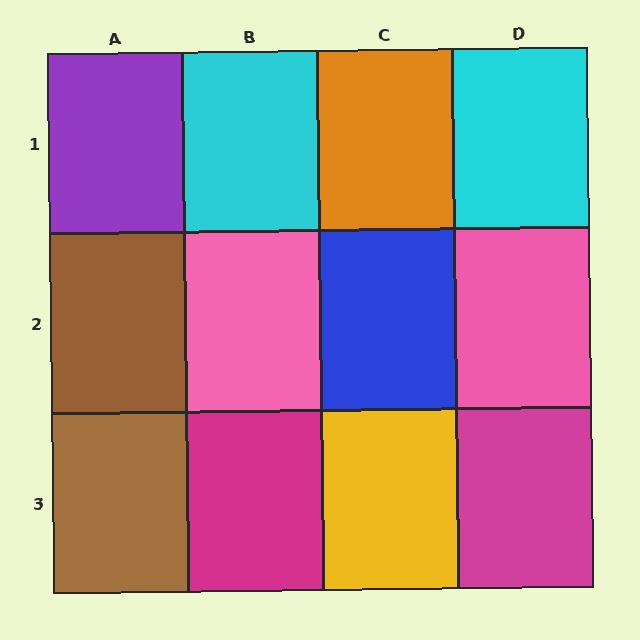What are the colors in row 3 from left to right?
Brown, magenta, yellow, magenta.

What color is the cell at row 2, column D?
Pink.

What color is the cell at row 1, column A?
Purple.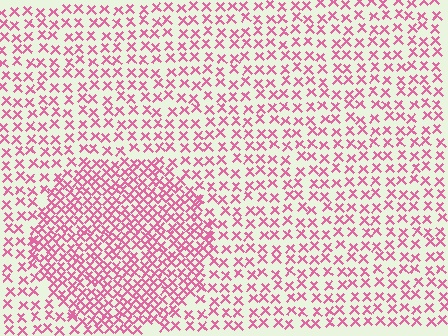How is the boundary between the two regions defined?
The boundary is defined by a change in element density (approximately 1.9x ratio). All elements are the same color, size, and shape.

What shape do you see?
I see a circle.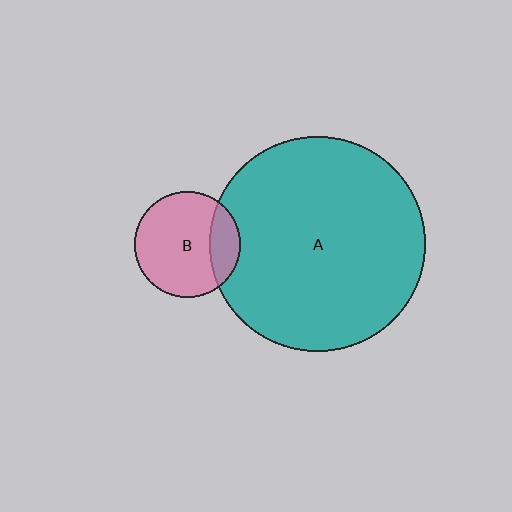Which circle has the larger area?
Circle A (teal).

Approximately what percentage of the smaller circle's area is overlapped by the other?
Approximately 20%.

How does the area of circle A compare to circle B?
Approximately 4.2 times.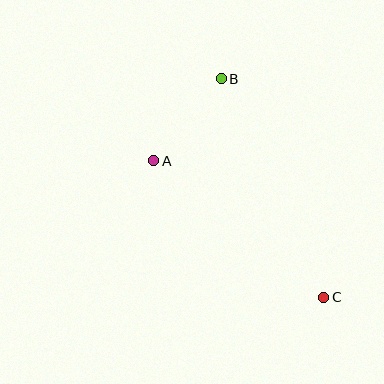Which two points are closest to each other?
Points A and B are closest to each other.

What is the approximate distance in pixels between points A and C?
The distance between A and C is approximately 218 pixels.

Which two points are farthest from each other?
Points B and C are farthest from each other.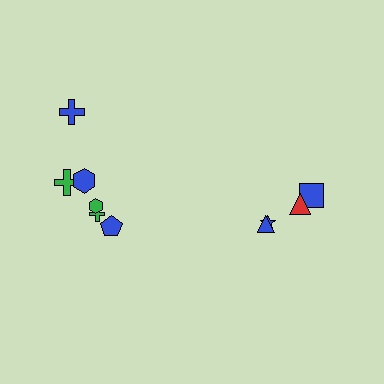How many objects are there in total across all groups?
There are 10 objects.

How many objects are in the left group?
There are 6 objects.